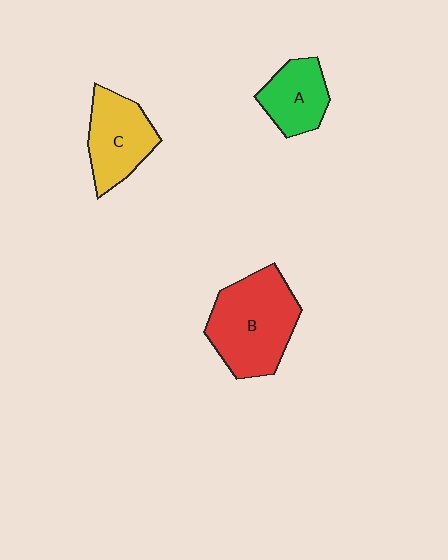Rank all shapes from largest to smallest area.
From largest to smallest: B (red), C (yellow), A (green).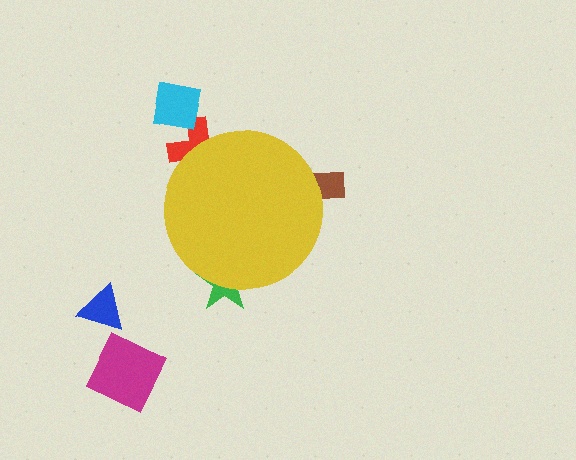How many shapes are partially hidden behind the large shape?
3 shapes are partially hidden.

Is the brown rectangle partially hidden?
Yes, the brown rectangle is partially hidden behind the yellow circle.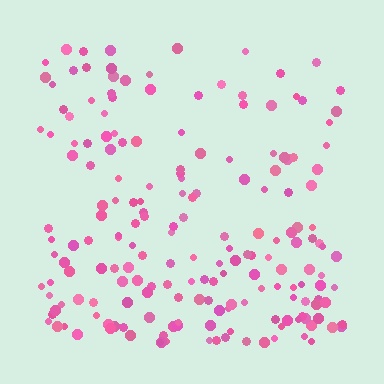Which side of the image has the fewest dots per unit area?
The top.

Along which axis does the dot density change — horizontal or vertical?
Vertical.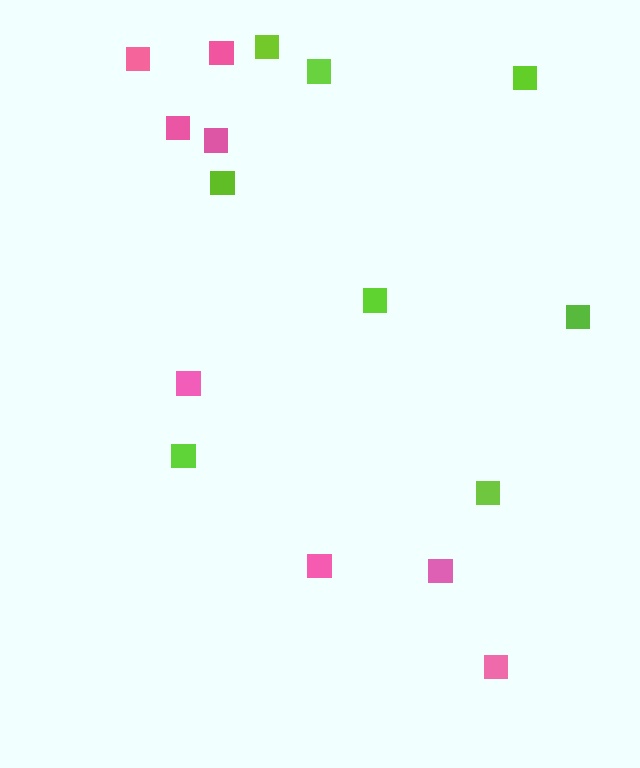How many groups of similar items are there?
There are 2 groups: one group of lime squares (8) and one group of pink squares (8).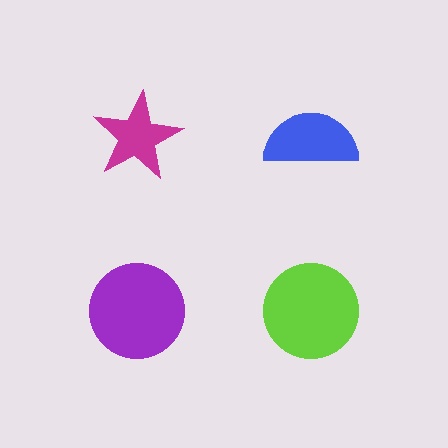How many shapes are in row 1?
2 shapes.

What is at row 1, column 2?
A blue semicircle.